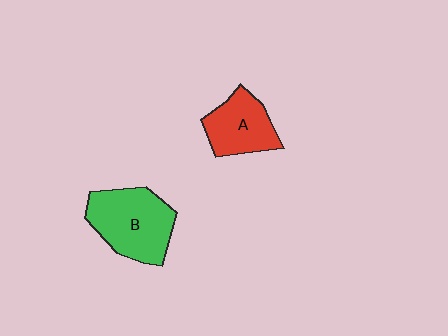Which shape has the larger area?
Shape B (green).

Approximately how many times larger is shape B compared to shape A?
Approximately 1.4 times.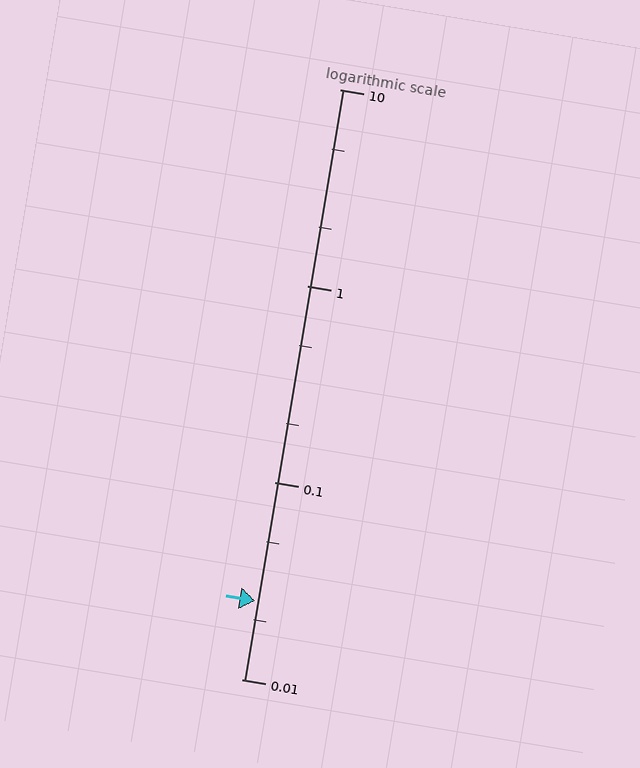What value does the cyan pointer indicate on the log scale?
The pointer indicates approximately 0.025.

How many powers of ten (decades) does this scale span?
The scale spans 3 decades, from 0.01 to 10.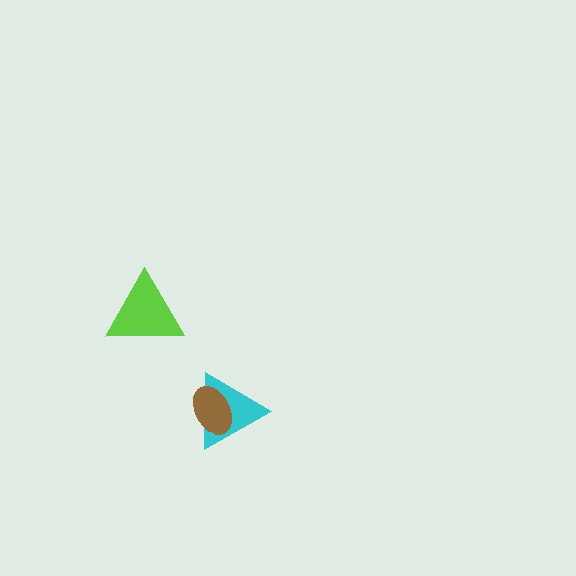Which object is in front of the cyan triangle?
The brown ellipse is in front of the cyan triangle.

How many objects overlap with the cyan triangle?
1 object overlaps with the cyan triangle.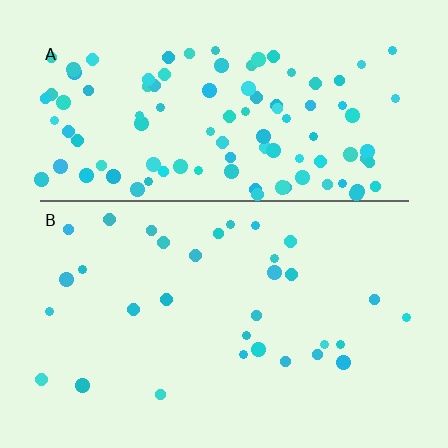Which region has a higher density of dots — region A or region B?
A (the top).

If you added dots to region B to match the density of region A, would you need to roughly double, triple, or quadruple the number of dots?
Approximately triple.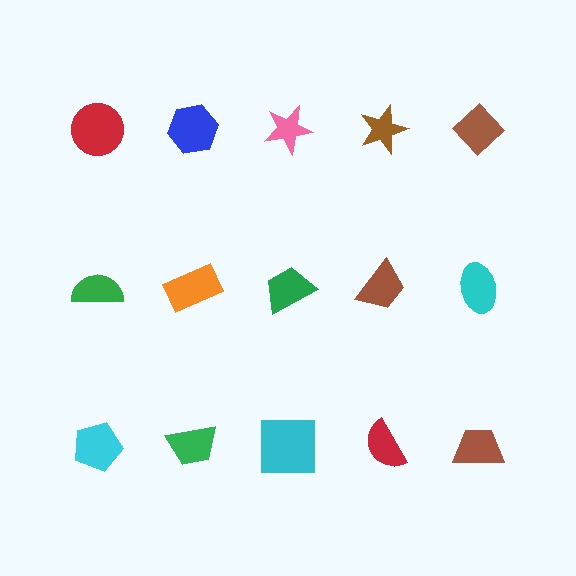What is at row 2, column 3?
A green trapezoid.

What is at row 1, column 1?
A red circle.